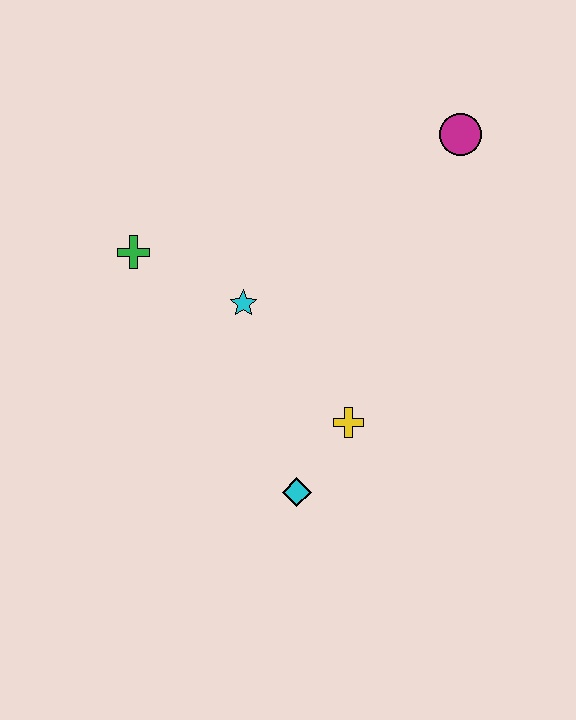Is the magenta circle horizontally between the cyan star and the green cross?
No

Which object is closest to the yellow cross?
The cyan diamond is closest to the yellow cross.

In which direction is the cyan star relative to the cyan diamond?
The cyan star is above the cyan diamond.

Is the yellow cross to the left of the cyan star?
No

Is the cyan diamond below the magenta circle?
Yes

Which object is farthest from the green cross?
The magenta circle is farthest from the green cross.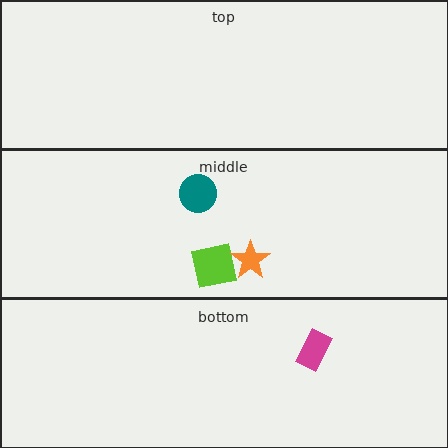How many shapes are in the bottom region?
1.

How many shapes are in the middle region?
3.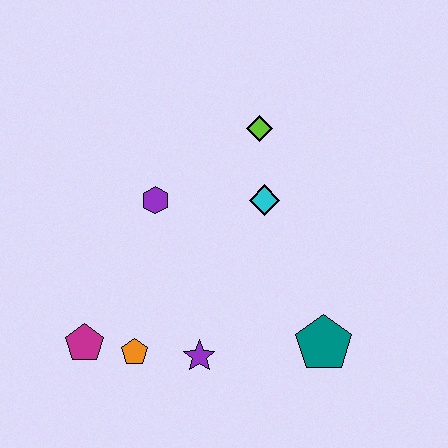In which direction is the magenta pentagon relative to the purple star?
The magenta pentagon is to the left of the purple star.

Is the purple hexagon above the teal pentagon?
Yes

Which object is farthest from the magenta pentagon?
The lime diamond is farthest from the magenta pentagon.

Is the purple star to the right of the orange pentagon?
Yes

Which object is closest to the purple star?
The orange pentagon is closest to the purple star.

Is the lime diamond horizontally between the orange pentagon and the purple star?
No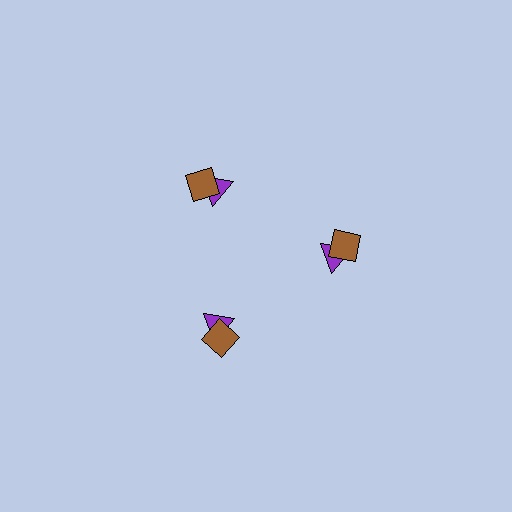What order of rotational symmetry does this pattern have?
This pattern has 3-fold rotational symmetry.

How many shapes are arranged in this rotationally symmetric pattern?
There are 6 shapes, arranged in 3 groups of 2.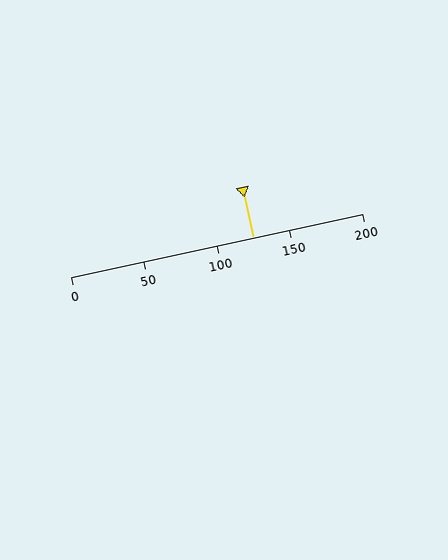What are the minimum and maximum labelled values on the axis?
The axis runs from 0 to 200.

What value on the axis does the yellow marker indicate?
The marker indicates approximately 125.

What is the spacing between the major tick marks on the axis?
The major ticks are spaced 50 apart.